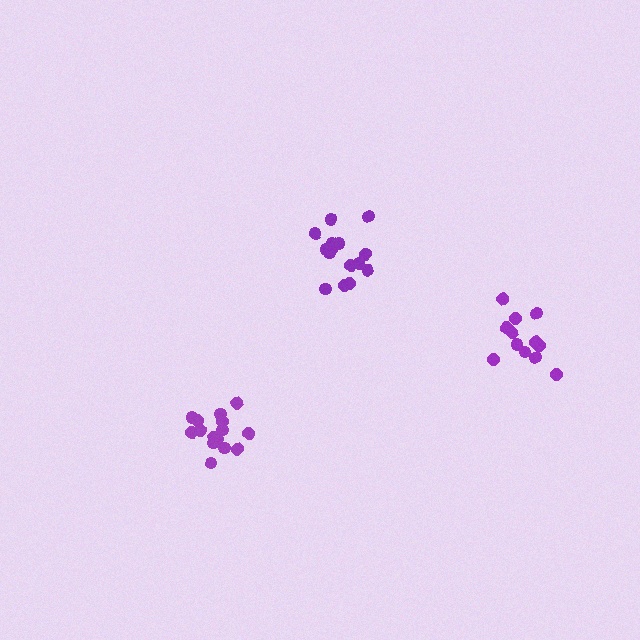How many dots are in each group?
Group 1: 16 dots, Group 2: 15 dots, Group 3: 12 dots (43 total).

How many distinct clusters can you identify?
There are 3 distinct clusters.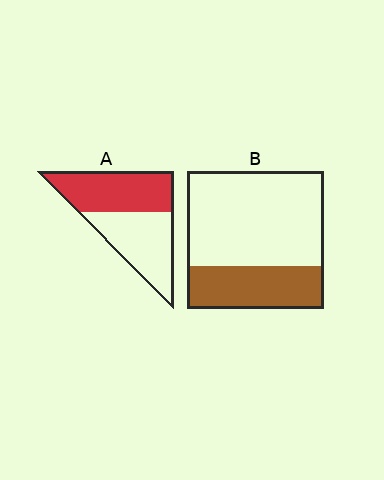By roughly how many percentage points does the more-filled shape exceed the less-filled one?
By roughly 20 percentage points (A over B).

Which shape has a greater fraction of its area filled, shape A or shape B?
Shape A.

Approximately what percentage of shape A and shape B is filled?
A is approximately 50% and B is approximately 30%.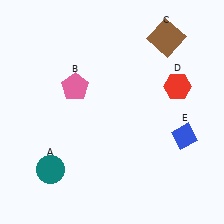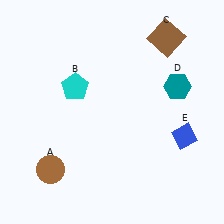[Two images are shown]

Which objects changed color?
A changed from teal to brown. B changed from pink to cyan. D changed from red to teal.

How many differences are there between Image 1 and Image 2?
There are 3 differences between the two images.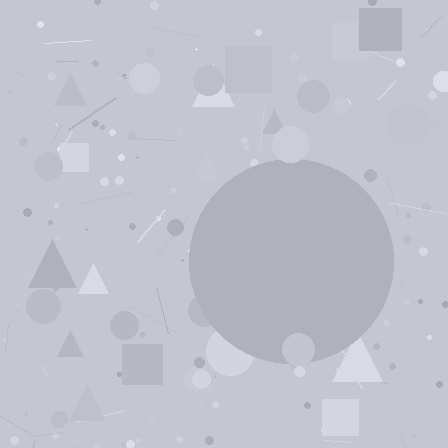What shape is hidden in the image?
A circle is hidden in the image.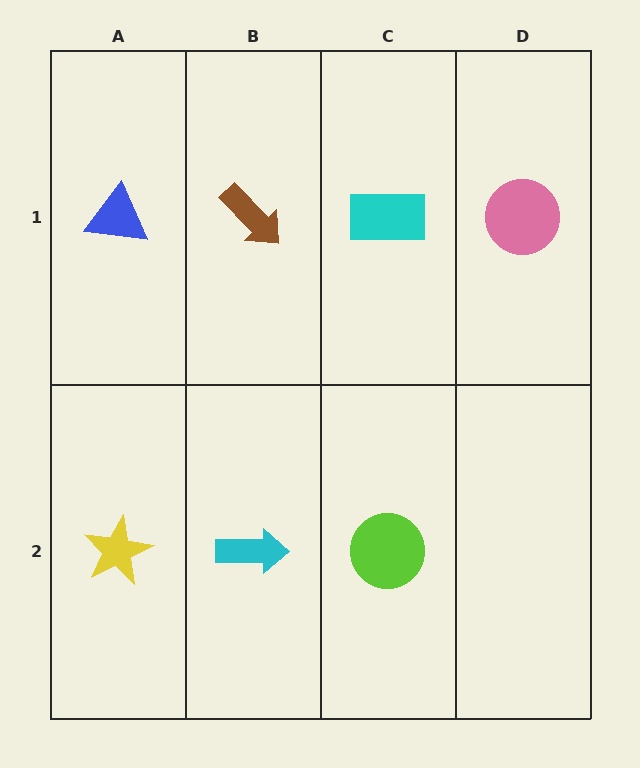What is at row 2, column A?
A yellow star.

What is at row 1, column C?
A cyan rectangle.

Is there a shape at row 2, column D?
No, that cell is empty.